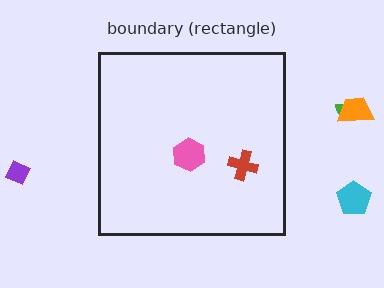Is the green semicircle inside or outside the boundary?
Outside.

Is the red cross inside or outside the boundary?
Inside.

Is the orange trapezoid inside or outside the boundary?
Outside.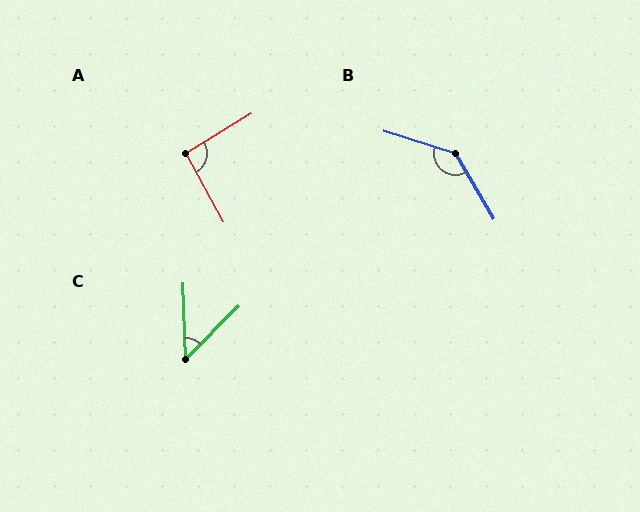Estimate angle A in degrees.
Approximately 93 degrees.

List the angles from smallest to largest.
C (47°), A (93°), B (138°).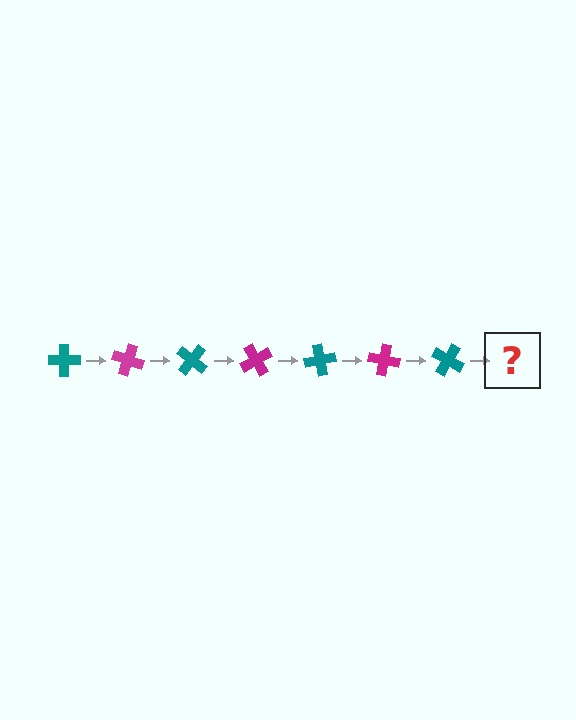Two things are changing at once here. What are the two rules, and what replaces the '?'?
The two rules are that it rotates 20 degrees each step and the color cycles through teal and magenta. The '?' should be a magenta cross, rotated 140 degrees from the start.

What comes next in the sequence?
The next element should be a magenta cross, rotated 140 degrees from the start.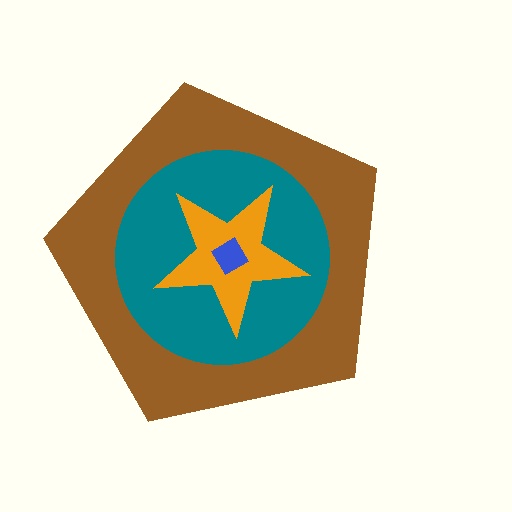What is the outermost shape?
The brown pentagon.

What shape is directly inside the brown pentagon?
The teal circle.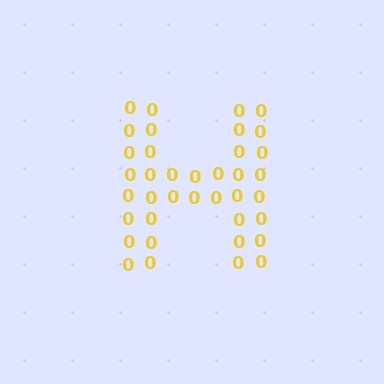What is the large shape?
The large shape is the letter H.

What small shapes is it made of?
It is made of small digit 0's.